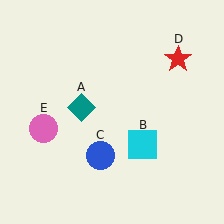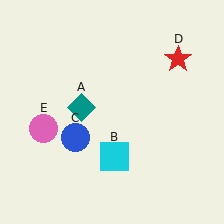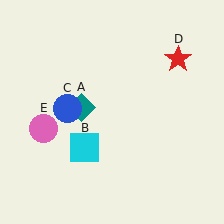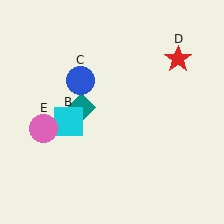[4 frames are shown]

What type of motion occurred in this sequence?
The cyan square (object B), blue circle (object C) rotated clockwise around the center of the scene.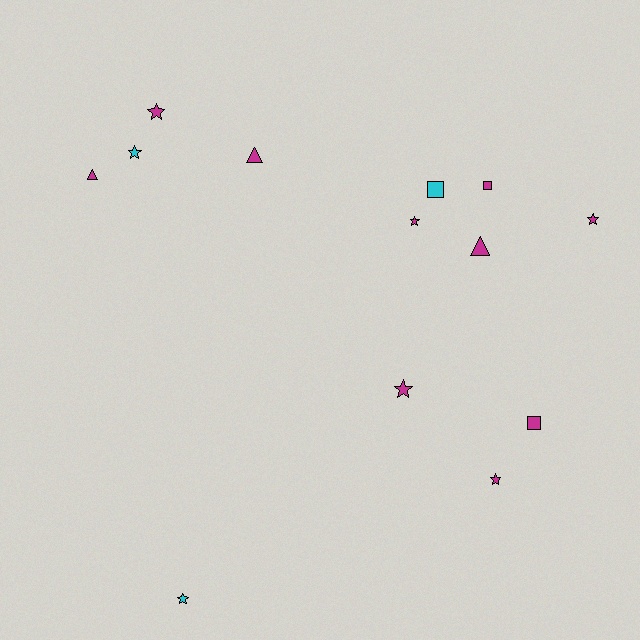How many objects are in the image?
There are 13 objects.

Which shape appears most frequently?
Star, with 7 objects.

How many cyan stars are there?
There are 2 cyan stars.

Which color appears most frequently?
Magenta, with 10 objects.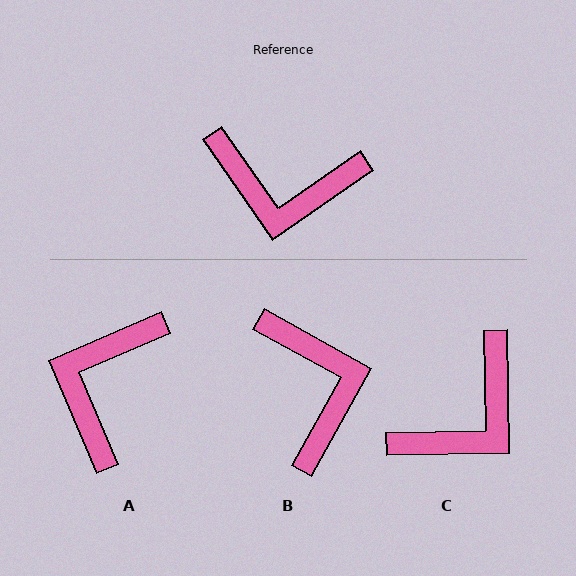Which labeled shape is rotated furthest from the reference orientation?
B, about 116 degrees away.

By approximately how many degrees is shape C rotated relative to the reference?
Approximately 56 degrees counter-clockwise.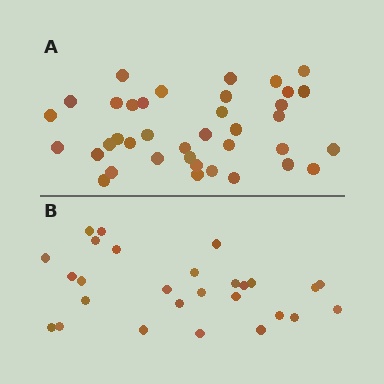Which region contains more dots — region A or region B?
Region A (the top region) has more dots.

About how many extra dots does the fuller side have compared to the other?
Region A has roughly 12 or so more dots than region B.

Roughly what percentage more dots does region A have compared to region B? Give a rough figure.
About 40% more.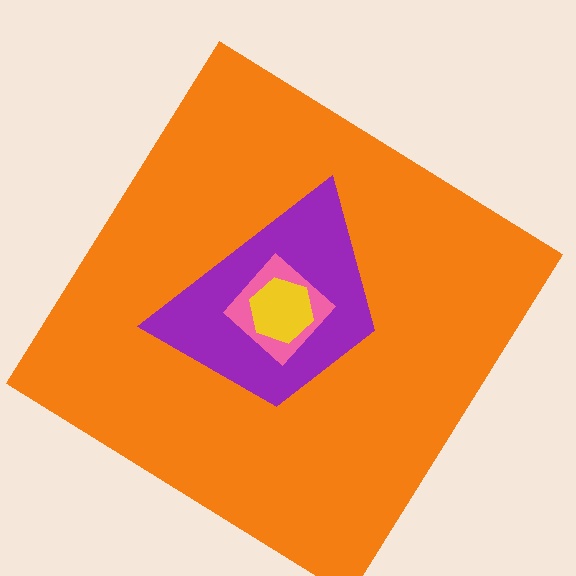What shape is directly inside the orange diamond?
The purple trapezoid.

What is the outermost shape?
The orange diamond.